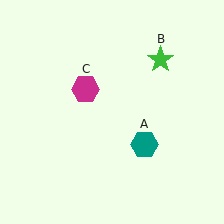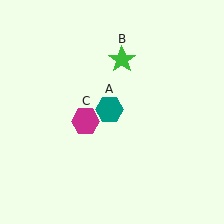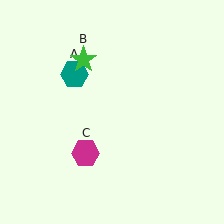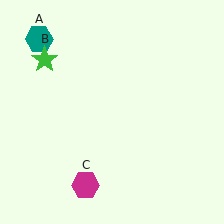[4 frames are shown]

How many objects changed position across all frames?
3 objects changed position: teal hexagon (object A), green star (object B), magenta hexagon (object C).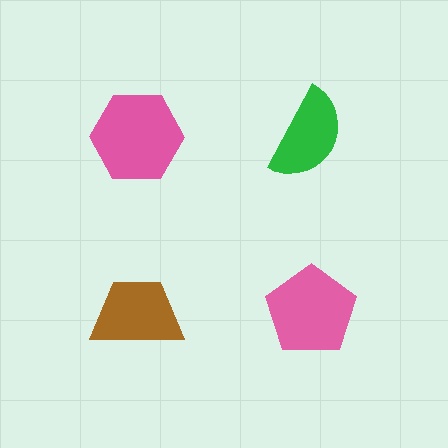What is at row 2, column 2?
A pink pentagon.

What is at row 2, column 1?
A brown trapezoid.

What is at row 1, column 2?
A green semicircle.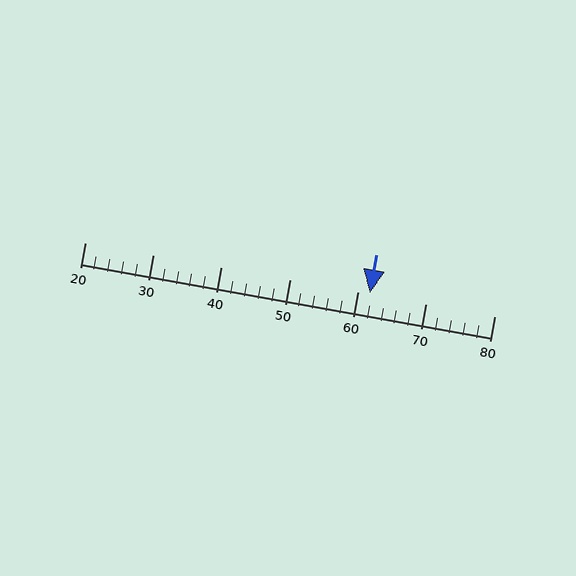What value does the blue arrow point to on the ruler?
The blue arrow points to approximately 62.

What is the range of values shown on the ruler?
The ruler shows values from 20 to 80.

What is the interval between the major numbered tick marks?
The major tick marks are spaced 10 units apart.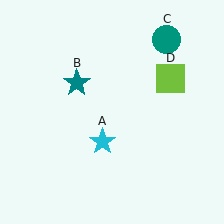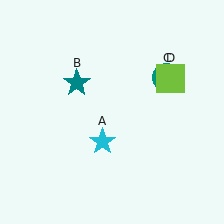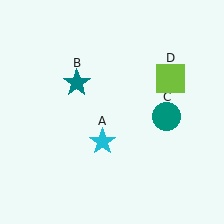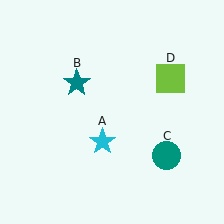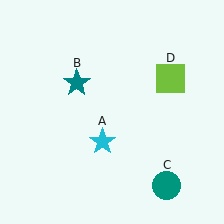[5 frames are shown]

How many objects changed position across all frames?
1 object changed position: teal circle (object C).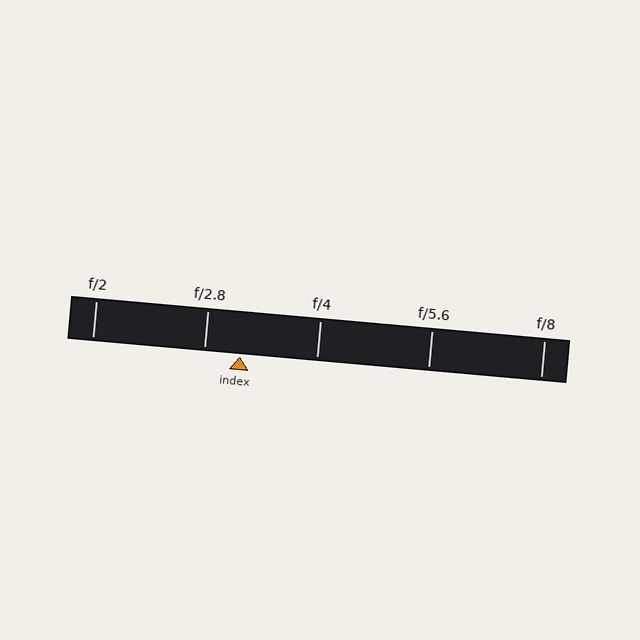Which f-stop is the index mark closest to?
The index mark is closest to f/2.8.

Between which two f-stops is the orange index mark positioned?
The index mark is between f/2.8 and f/4.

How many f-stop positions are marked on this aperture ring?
There are 5 f-stop positions marked.